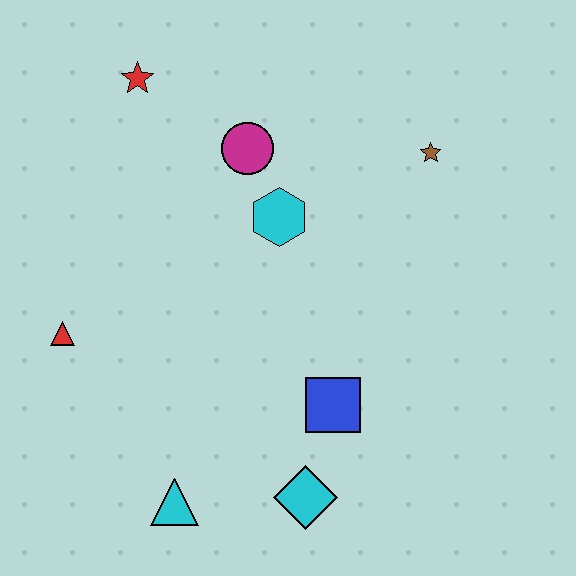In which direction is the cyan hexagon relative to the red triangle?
The cyan hexagon is to the right of the red triangle.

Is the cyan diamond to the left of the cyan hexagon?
No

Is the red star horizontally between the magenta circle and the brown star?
No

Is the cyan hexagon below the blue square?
No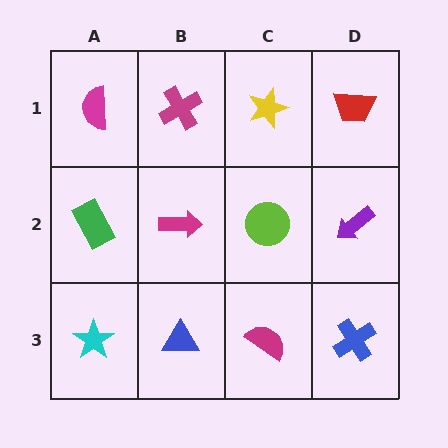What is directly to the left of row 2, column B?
A green rectangle.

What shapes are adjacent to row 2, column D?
A red trapezoid (row 1, column D), a blue cross (row 3, column D), a lime circle (row 2, column C).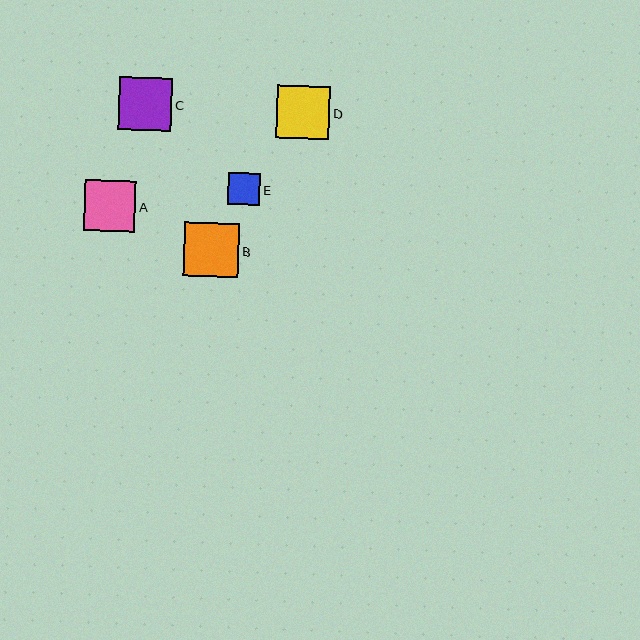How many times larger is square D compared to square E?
Square D is approximately 1.7 times the size of square E.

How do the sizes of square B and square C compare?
Square B and square C are approximately the same size.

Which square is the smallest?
Square E is the smallest with a size of approximately 32 pixels.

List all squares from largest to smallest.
From largest to smallest: B, C, D, A, E.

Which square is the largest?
Square B is the largest with a size of approximately 55 pixels.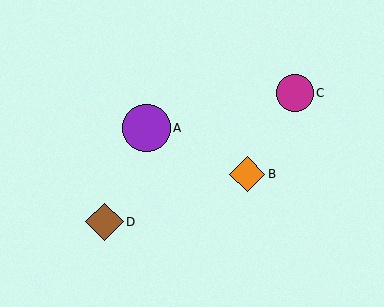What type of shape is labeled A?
Shape A is a purple circle.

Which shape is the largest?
The purple circle (labeled A) is the largest.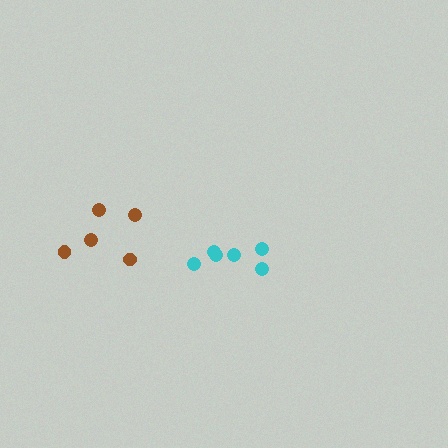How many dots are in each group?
Group 1: 6 dots, Group 2: 5 dots (11 total).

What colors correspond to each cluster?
The clusters are colored: cyan, brown.